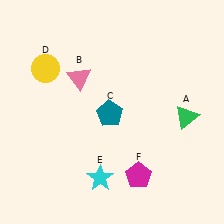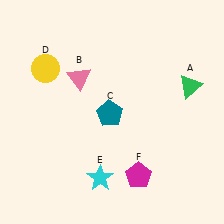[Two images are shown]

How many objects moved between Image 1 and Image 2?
1 object moved between the two images.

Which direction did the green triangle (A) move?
The green triangle (A) moved up.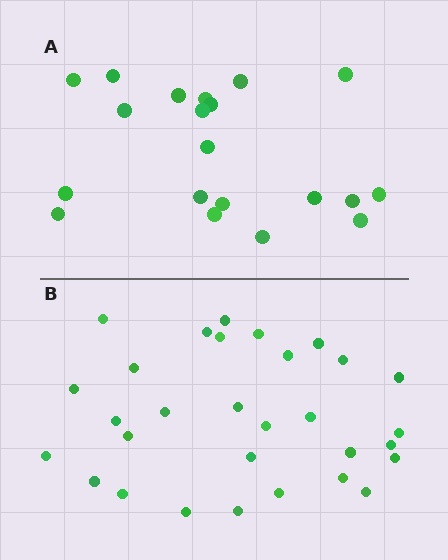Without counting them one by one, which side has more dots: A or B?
Region B (the bottom region) has more dots.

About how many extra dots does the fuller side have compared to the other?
Region B has roughly 10 or so more dots than region A.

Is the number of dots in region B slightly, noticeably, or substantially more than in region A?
Region B has substantially more. The ratio is roughly 1.5 to 1.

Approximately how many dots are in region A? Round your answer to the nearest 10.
About 20 dots.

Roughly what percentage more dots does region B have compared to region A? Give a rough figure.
About 50% more.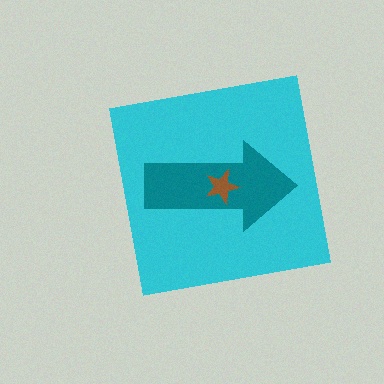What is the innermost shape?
The brown star.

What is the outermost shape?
The cyan square.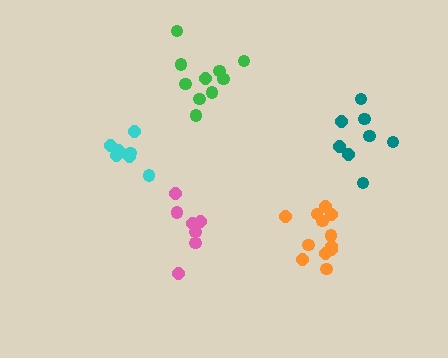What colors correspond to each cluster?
The clusters are colored: green, pink, teal, orange, cyan.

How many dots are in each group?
Group 1: 10 dots, Group 2: 7 dots, Group 3: 8 dots, Group 4: 12 dots, Group 5: 7 dots (44 total).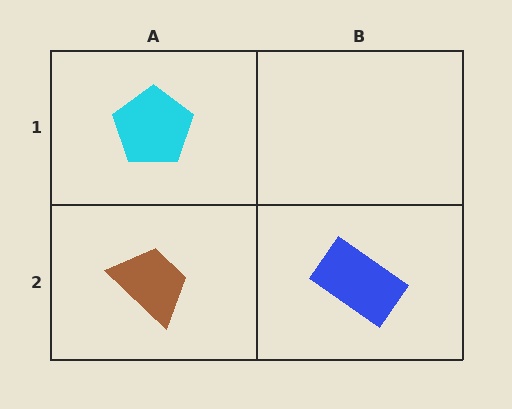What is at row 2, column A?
A brown trapezoid.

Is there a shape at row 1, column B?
No, that cell is empty.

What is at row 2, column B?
A blue rectangle.